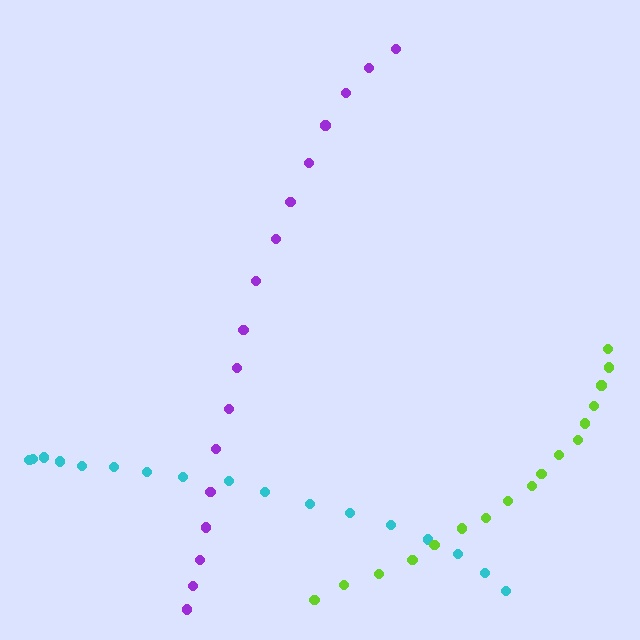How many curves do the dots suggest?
There are 3 distinct paths.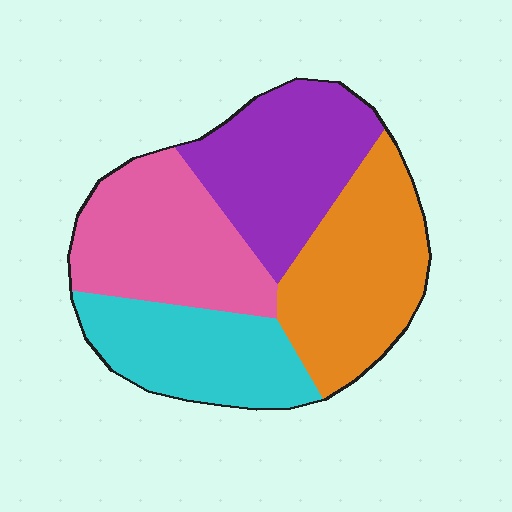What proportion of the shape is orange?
Orange takes up between a quarter and a half of the shape.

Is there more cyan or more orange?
Orange.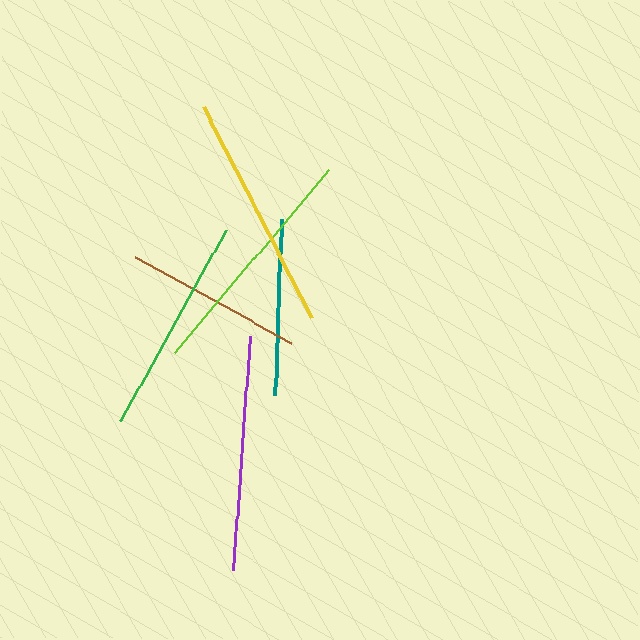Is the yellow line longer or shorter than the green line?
The yellow line is longer than the green line.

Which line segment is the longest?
The lime line is the longest at approximately 239 pixels.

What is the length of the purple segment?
The purple segment is approximately 234 pixels long.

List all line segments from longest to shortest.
From longest to shortest: lime, yellow, purple, green, brown, teal.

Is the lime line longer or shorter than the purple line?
The lime line is longer than the purple line.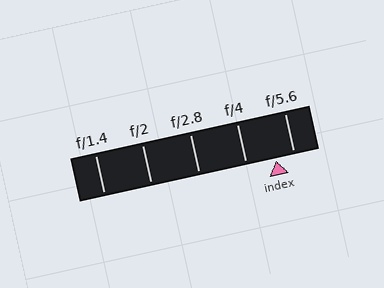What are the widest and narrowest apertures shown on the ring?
The widest aperture shown is f/1.4 and the narrowest is f/5.6.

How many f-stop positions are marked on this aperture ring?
There are 5 f-stop positions marked.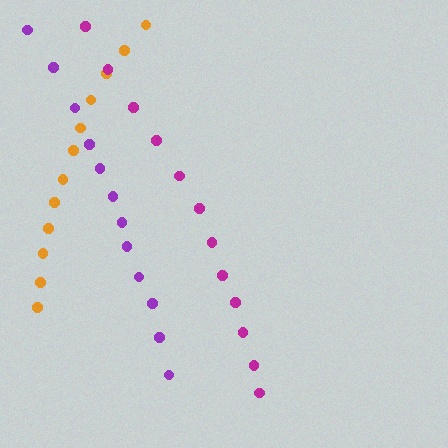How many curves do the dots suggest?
There are 3 distinct paths.